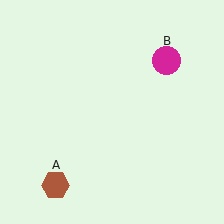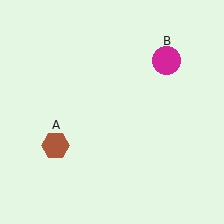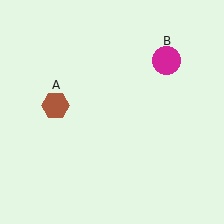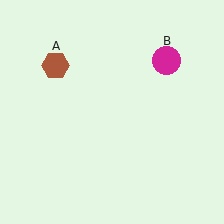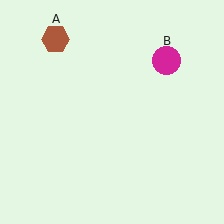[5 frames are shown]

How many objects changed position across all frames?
1 object changed position: brown hexagon (object A).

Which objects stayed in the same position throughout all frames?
Magenta circle (object B) remained stationary.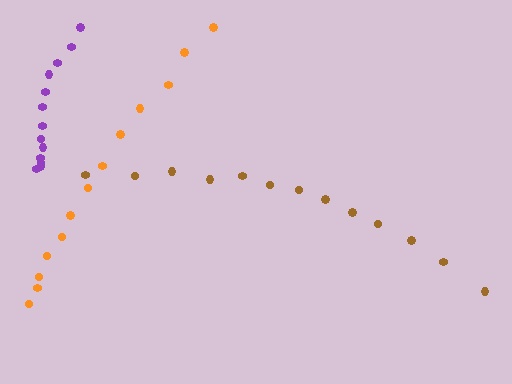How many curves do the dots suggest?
There are 3 distinct paths.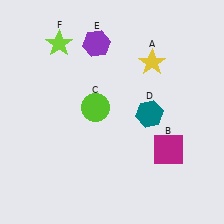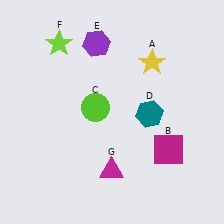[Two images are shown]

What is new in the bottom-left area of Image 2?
A magenta triangle (G) was added in the bottom-left area of Image 2.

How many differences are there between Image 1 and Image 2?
There is 1 difference between the two images.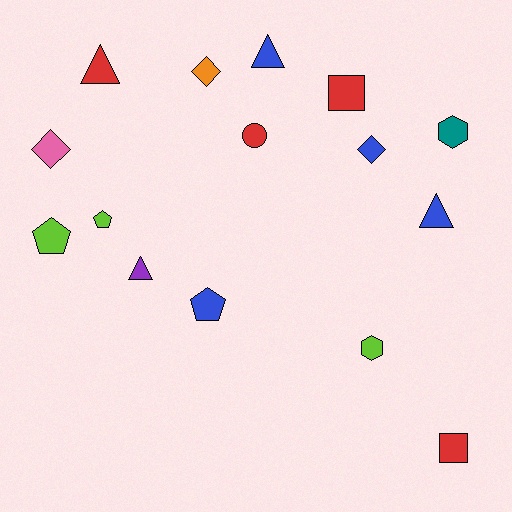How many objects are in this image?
There are 15 objects.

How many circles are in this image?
There is 1 circle.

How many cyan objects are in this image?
There are no cyan objects.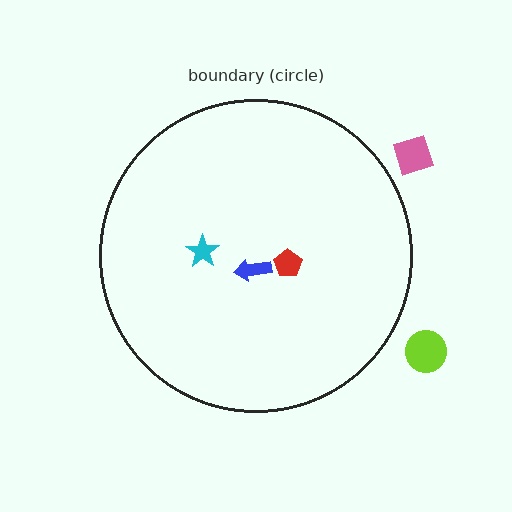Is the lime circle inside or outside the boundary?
Outside.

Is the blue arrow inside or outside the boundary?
Inside.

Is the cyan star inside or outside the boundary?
Inside.